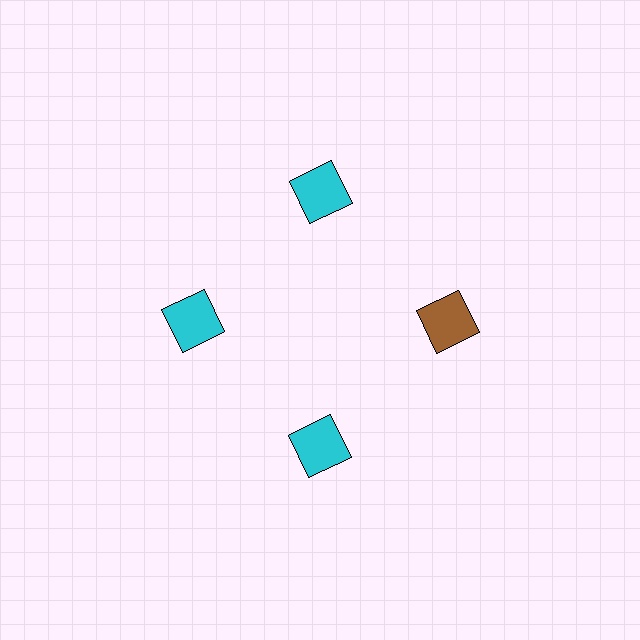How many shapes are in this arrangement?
There are 4 shapes arranged in a ring pattern.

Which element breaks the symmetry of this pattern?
The brown square at roughly the 3 o'clock position breaks the symmetry. All other shapes are cyan squares.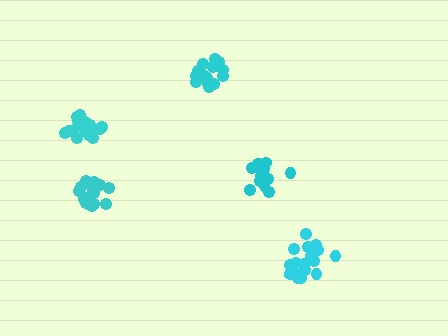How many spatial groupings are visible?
There are 5 spatial groupings.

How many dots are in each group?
Group 1: 13 dots, Group 2: 18 dots, Group 3: 16 dots, Group 4: 17 dots, Group 5: 18 dots (82 total).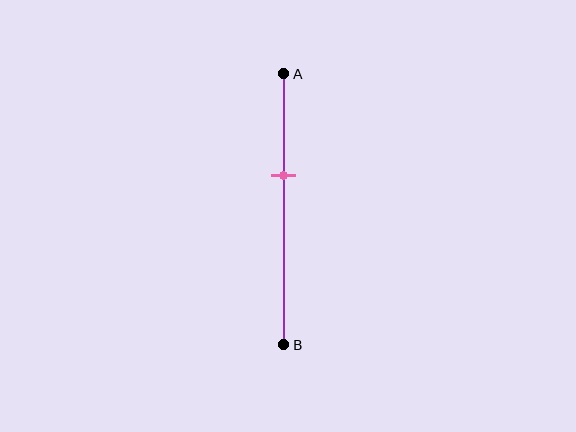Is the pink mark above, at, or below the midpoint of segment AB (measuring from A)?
The pink mark is above the midpoint of segment AB.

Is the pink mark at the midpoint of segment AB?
No, the mark is at about 40% from A, not at the 50% midpoint.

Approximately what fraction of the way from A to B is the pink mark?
The pink mark is approximately 40% of the way from A to B.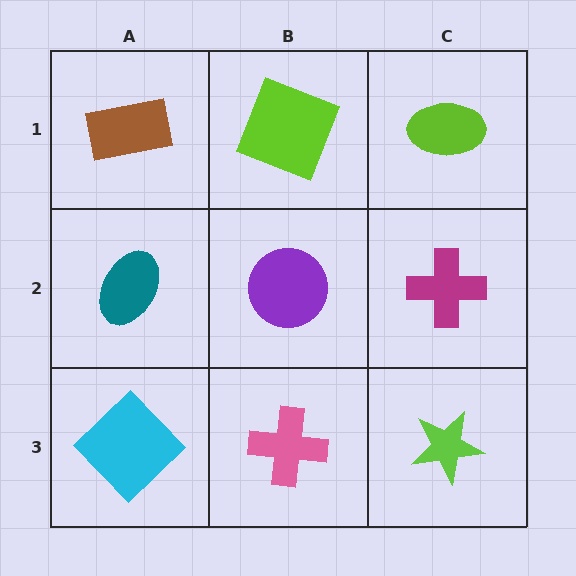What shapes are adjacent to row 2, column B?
A lime square (row 1, column B), a pink cross (row 3, column B), a teal ellipse (row 2, column A), a magenta cross (row 2, column C).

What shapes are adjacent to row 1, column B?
A purple circle (row 2, column B), a brown rectangle (row 1, column A), a lime ellipse (row 1, column C).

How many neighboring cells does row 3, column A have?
2.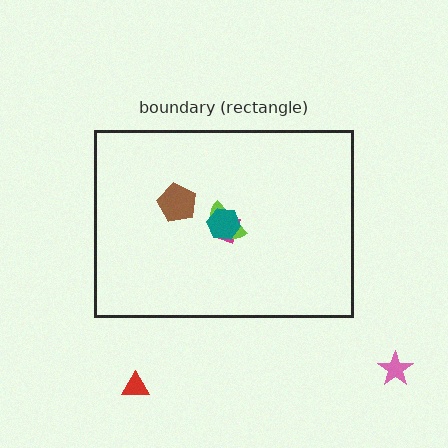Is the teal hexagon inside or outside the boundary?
Inside.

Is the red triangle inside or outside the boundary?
Outside.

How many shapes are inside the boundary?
4 inside, 2 outside.